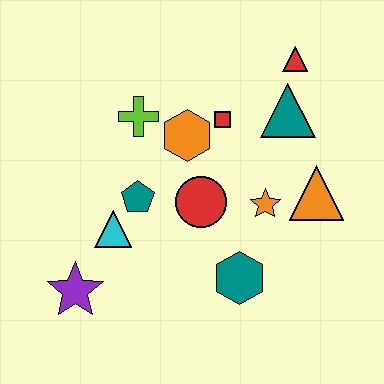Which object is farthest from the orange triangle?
The purple star is farthest from the orange triangle.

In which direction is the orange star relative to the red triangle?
The orange star is below the red triangle.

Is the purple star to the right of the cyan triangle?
No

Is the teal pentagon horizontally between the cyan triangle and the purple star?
No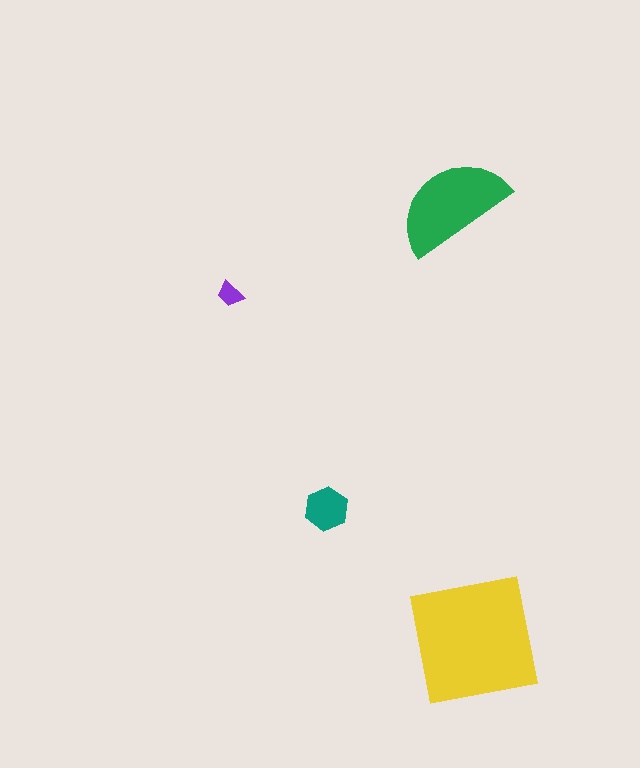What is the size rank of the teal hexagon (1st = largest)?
3rd.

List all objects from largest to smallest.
The yellow square, the green semicircle, the teal hexagon, the purple trapezoid.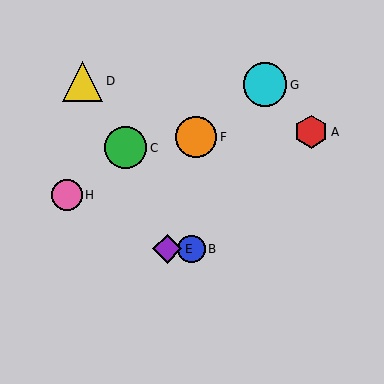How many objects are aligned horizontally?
2 objects (B, E) are aligned horizontally.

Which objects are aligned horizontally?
Objects B, E are aligned horizontally.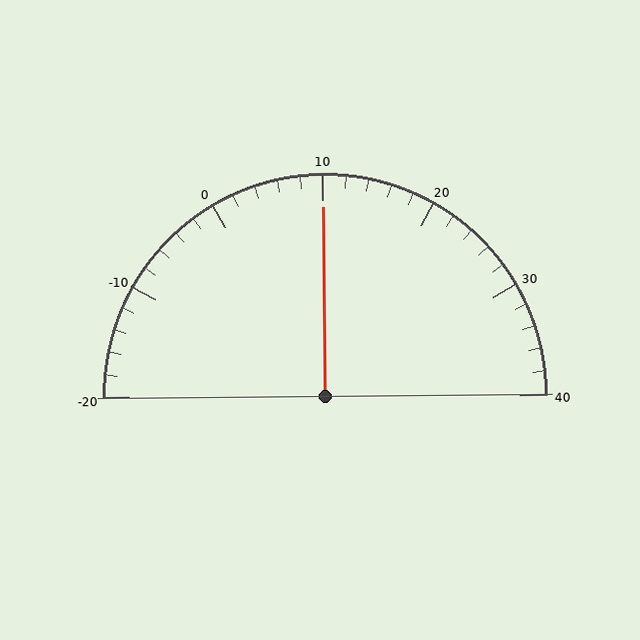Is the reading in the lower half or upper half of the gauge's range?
The reading is in the upper half of the range (-20 to 40).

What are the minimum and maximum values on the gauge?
The gauge ranges from -20 to 40.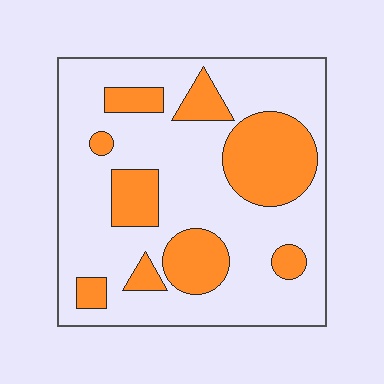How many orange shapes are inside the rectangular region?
9.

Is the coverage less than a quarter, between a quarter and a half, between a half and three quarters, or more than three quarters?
Between a quarter and a half.